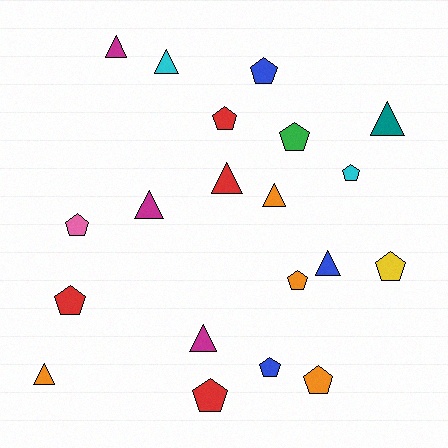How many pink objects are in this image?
There is 1 pink object.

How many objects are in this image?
There are 20 objects.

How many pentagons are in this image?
There are 11 pentagons.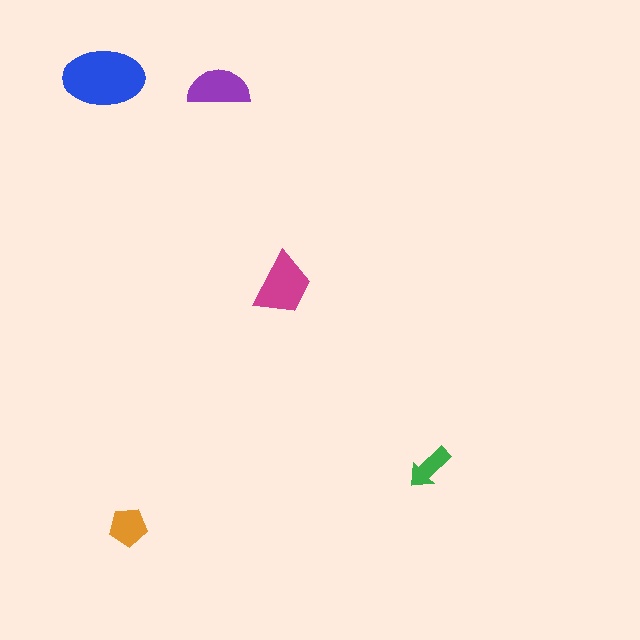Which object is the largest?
The blue ellipse.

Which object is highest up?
The blue ellipse is topmost.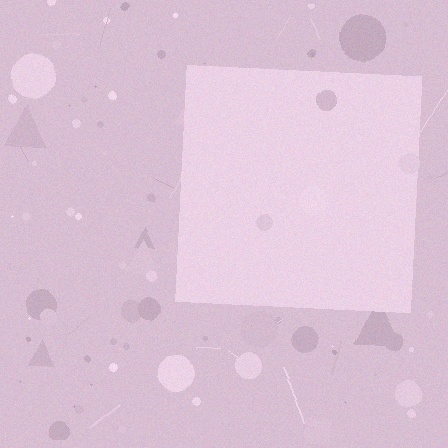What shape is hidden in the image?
A square is hidden in the image.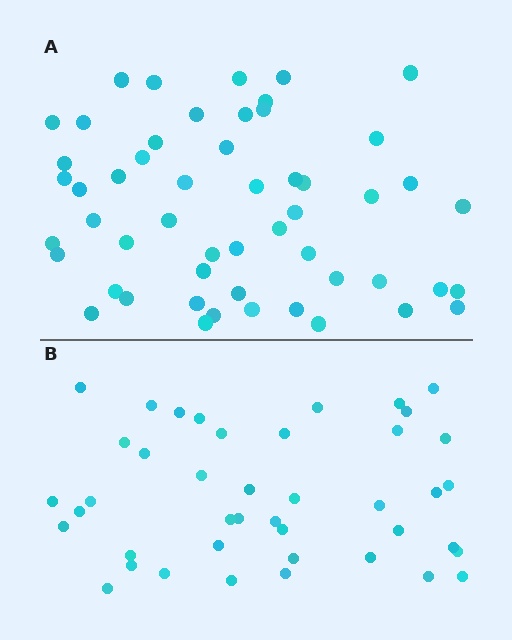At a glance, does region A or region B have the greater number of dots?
Region A (the top region) has more dots.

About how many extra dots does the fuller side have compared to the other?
Region A has roughly 12 or so more dots than region B.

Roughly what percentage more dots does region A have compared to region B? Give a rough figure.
About 25% more.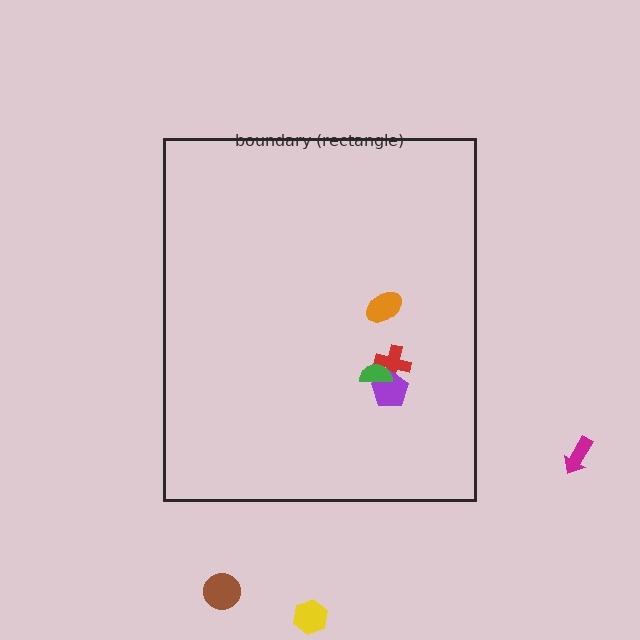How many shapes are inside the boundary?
4 inside, 3 outside.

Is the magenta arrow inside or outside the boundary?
Outside.